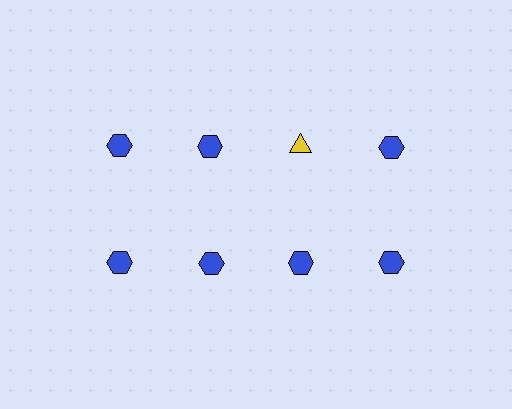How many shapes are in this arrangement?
There are 8 shapes arranged in a grid pattern.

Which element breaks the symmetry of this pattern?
The yellow triangle in the top row, center column breaks the symmetry. All other shapes are blue hexagons.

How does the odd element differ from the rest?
It differs in both color (yellow instead of blue) and shape (triangle instead of hexagon).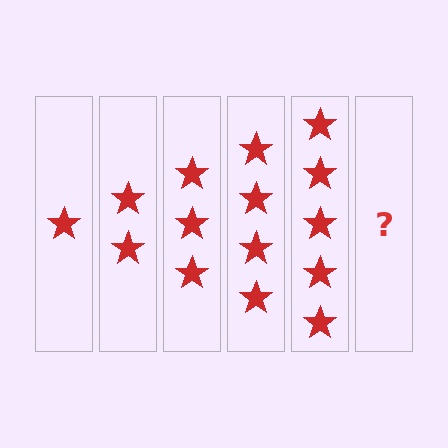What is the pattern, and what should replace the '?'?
The pattern is that each step adds one more star. The '?' should be 6 stars.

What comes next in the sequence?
The next element should be 6 stars.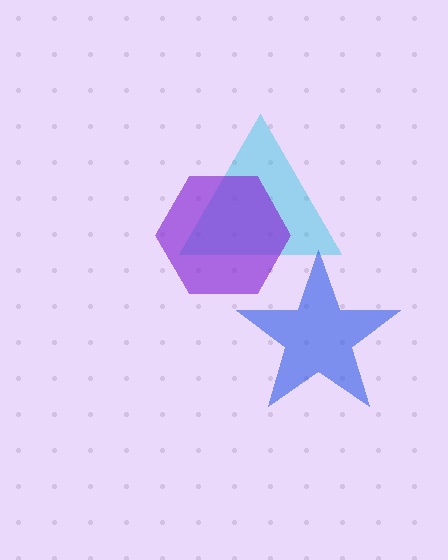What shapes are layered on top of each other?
The layered shapes are: a cyan triangle, a blue star, a purple hexagon.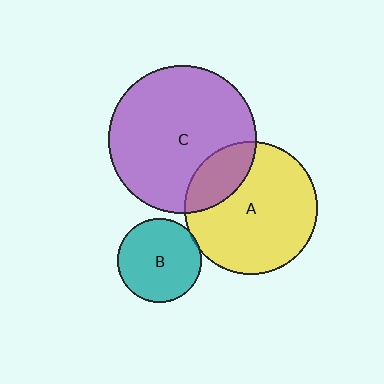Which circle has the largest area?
Circle C (purple).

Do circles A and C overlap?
Yes.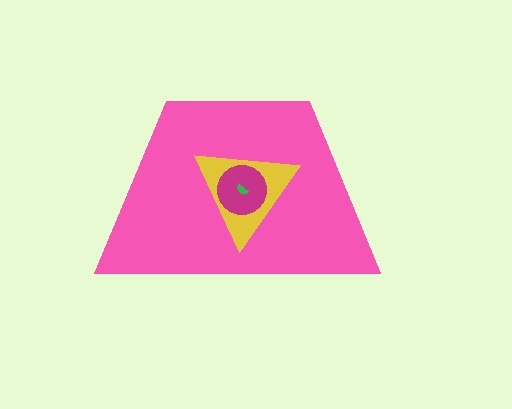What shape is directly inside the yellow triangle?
The magenta circle.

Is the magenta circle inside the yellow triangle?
Yes.